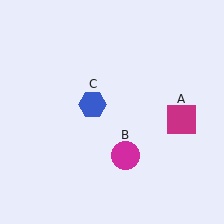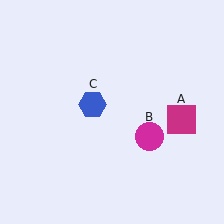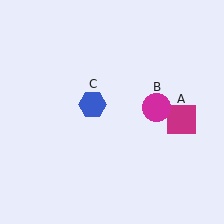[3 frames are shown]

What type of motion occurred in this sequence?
The magenta circle (object B) rotated counterclockwise around the center of the scene.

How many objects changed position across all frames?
1 object changed position: magenta circle (object B).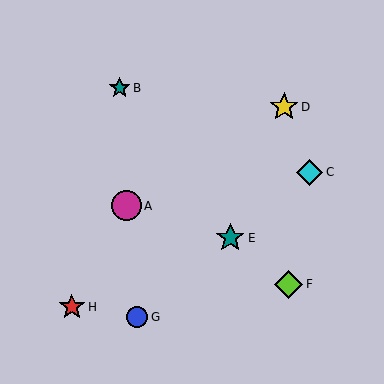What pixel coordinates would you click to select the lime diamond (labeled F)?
Click at (289, 284) to select the lime diamond F.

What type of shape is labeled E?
Shape E is a teal star.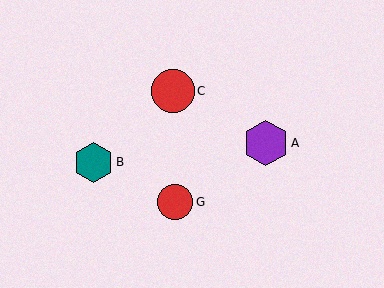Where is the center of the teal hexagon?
The center of the teal hexagon is at (93, 162).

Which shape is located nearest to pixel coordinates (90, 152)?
The teal hexagon (labeled B) at (93, 162) is nearest to that location.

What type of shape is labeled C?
Shape C is a red circle.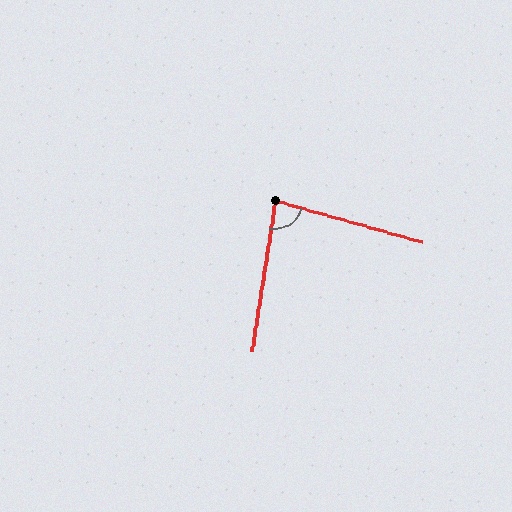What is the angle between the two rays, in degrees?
Approximately 83 degrees.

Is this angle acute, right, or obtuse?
It is acute.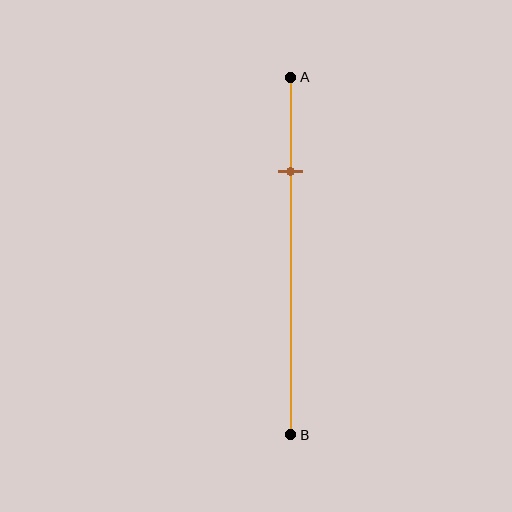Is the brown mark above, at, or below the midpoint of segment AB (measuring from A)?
The brown mark is above the midpoint of segment AB.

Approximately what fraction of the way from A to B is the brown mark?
The brown mark is approximately 25% of the way from A to B.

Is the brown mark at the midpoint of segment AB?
No, the mark is at about 25% from A, not at the 50% midpoint.